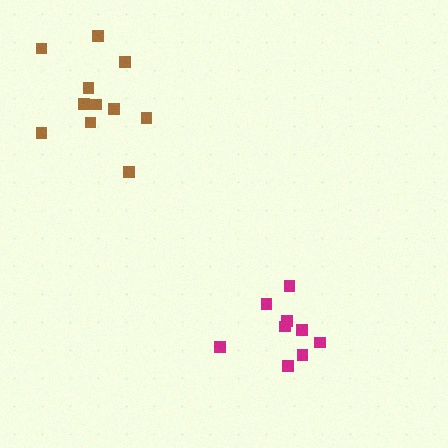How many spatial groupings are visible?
There are 2 spatial groupings.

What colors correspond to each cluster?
The clusters are colored: magenta, brown.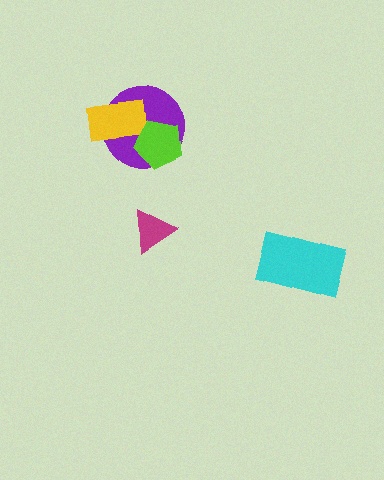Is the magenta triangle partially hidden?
No, no other shape covers it.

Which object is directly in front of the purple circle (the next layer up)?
The yellow rectangle is directly in front of the purple circle.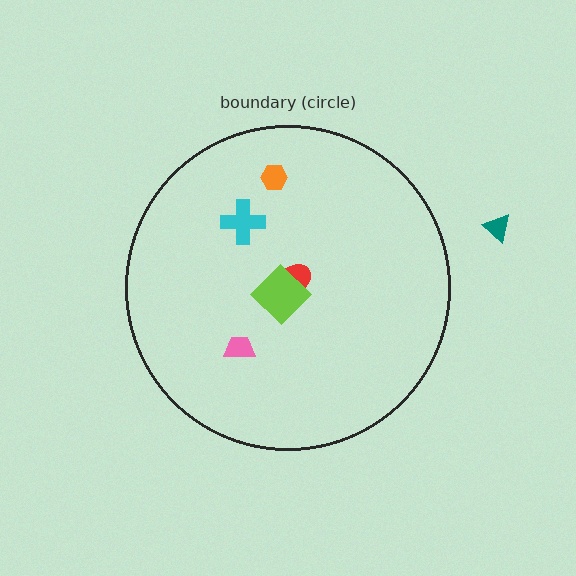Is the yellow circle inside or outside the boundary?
Inside.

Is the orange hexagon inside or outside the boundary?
Inside.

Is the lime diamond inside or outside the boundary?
Inside.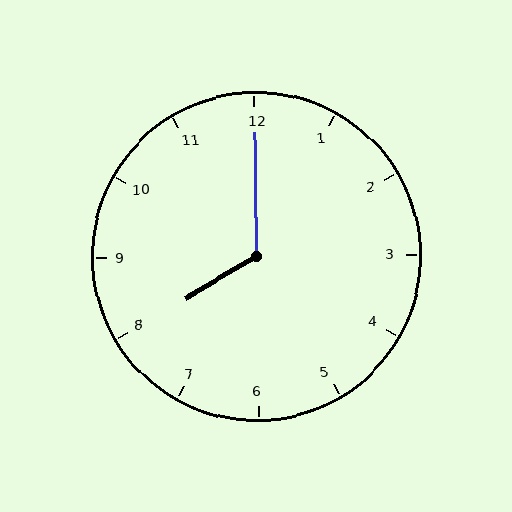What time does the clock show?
8:00.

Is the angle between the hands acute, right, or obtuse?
It is obtuse.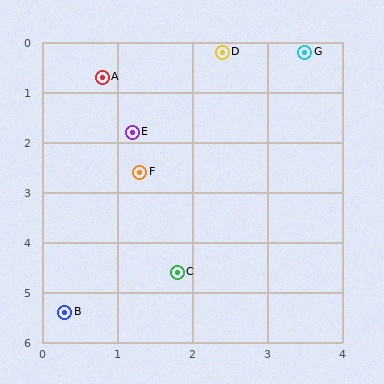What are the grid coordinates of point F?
Point F is at approximately (1.3, 2.6).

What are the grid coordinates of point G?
Point G is at approximately (3.5, 0.2).